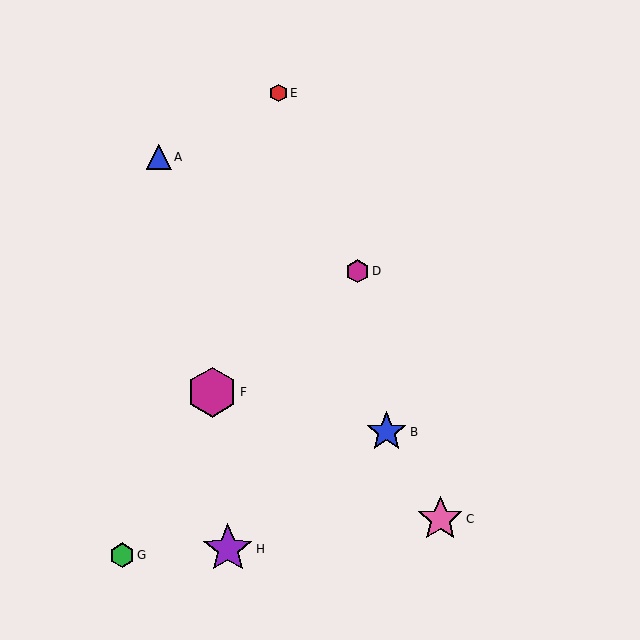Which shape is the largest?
The purple star (labeled H) is the largest.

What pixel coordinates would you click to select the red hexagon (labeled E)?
Click at (278, 93) to select the red hexagon E.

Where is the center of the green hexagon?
The center of the green hexagon is at (122, 555).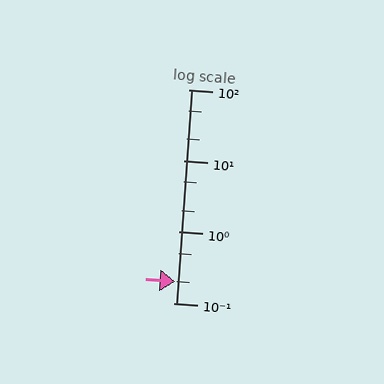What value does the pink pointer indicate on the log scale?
The pointer indicates approximately 0.2.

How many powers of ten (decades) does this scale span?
The scale spans 3 decades, from 0.1 to 100.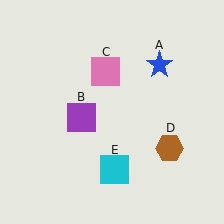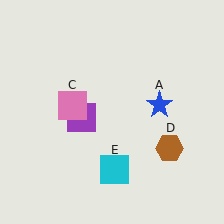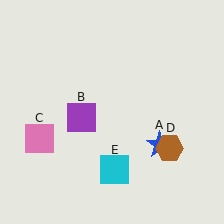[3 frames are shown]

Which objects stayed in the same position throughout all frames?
Purple square (object B) and brown hexagon (object D) and cyan square (object E) remained stationary.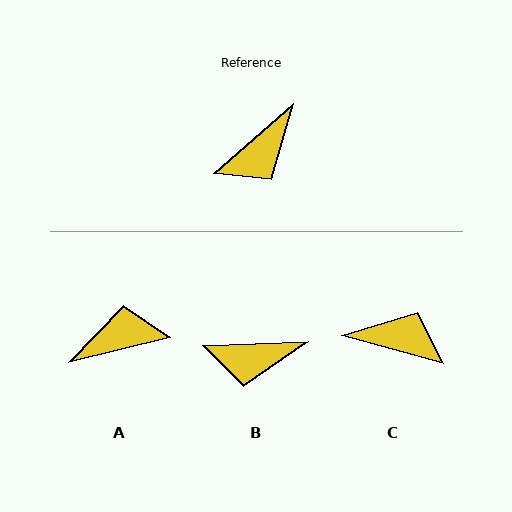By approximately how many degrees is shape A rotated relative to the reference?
Approximately 153 degrees counter-clockwise.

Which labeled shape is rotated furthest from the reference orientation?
A, about 153 degrees away.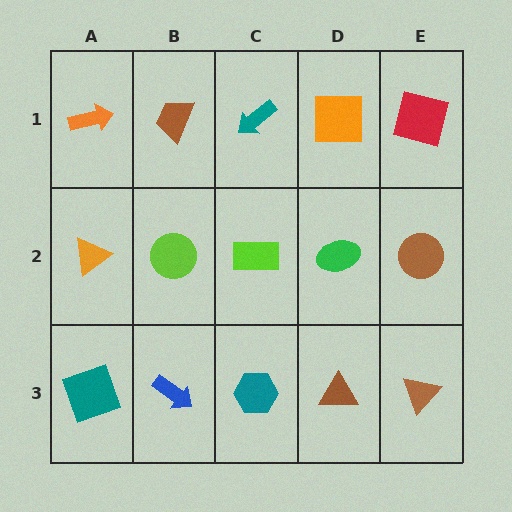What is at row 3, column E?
A brown triangle.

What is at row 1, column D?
An orange square.